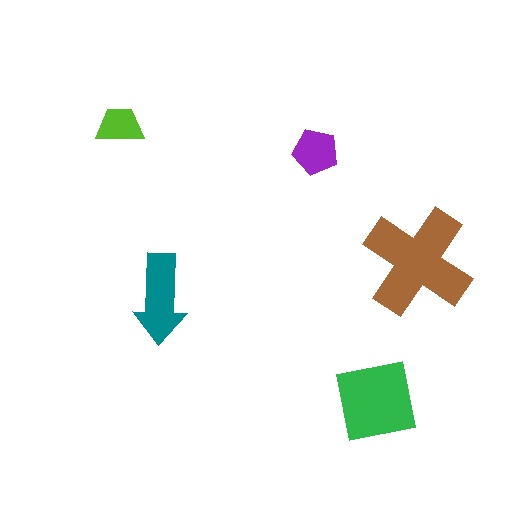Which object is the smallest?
The lime trapezoid.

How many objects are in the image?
There are 5 objects in the image.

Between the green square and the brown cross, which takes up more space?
The brown cross.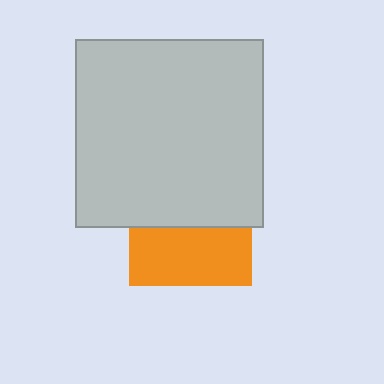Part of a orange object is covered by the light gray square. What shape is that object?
It is a square.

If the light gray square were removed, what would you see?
You would see the complete orange square.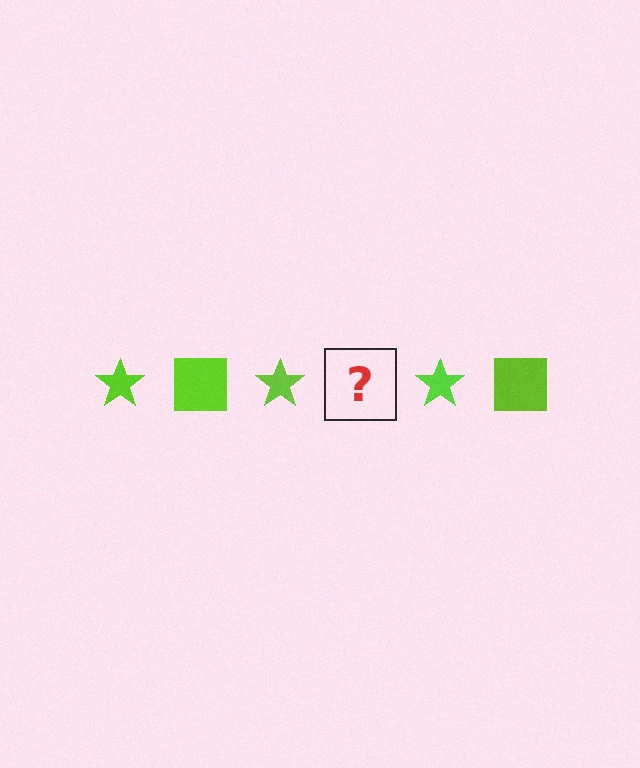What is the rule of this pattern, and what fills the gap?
The rule is that the pattern cycles through star, square shapes in lime. The gap should be filled with a lime square.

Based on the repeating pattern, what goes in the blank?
The blank should be a lime square.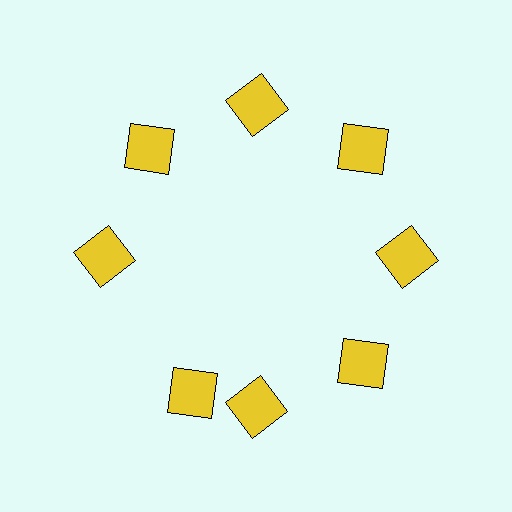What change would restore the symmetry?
The symmetry would be restored by rotating it back into even spacing with its neighbors so that all 8 squares sit at equal angles and equal distance from the center.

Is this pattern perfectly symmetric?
No. The 8 yellow squares are arranged in a ring, but one element near the 8 o'clock position is rotated out of alignment along the ring, breaking the 8-fold rotational symmetry.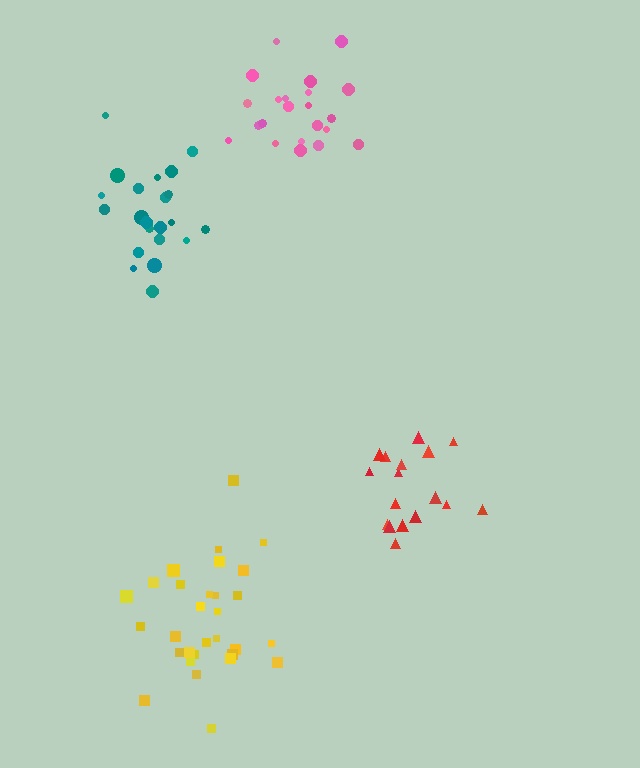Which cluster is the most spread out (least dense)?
Teal.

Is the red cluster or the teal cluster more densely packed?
Red.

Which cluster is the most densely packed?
Pink.